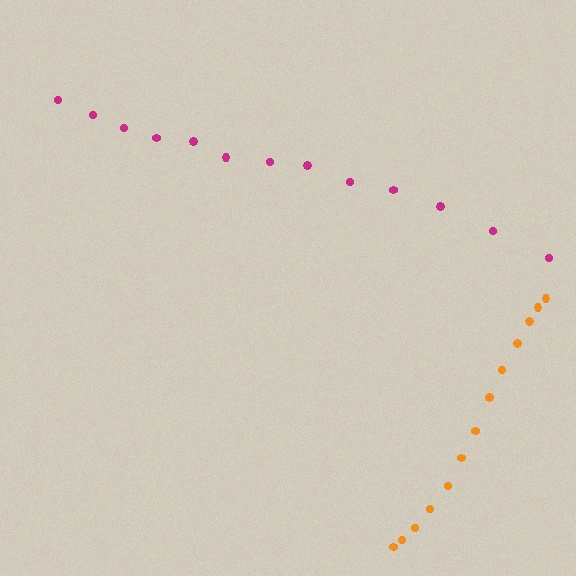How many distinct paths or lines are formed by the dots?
There are 2 distinct paths.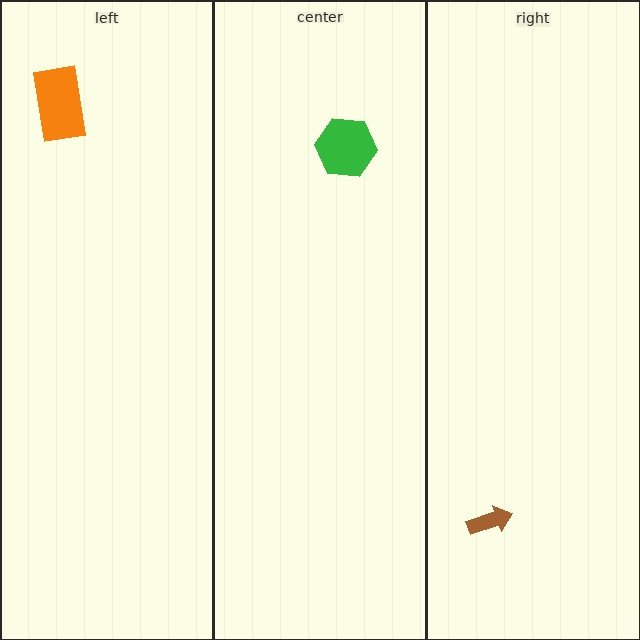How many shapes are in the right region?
1.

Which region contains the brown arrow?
The right region.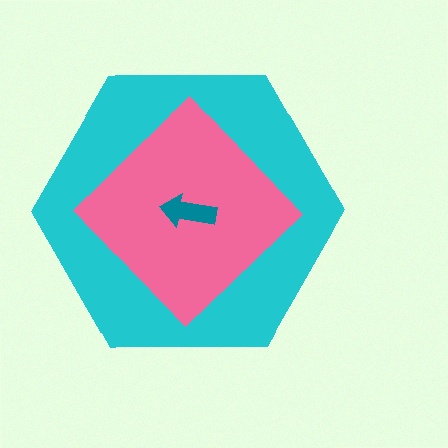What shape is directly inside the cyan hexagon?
The pink diamond.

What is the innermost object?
The teal arrow.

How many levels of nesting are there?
3.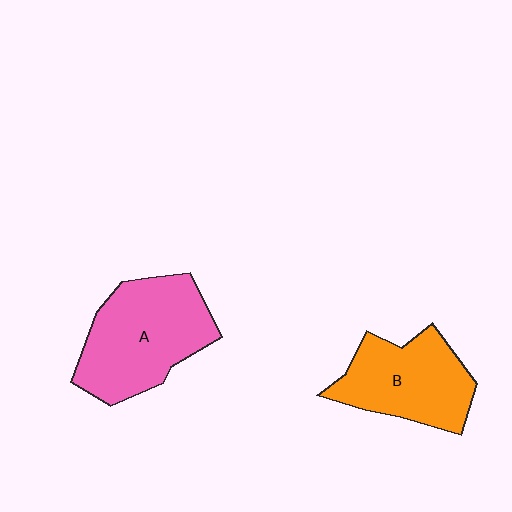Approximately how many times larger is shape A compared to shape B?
Approximately 1.2 times.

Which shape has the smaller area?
Shape B (orange).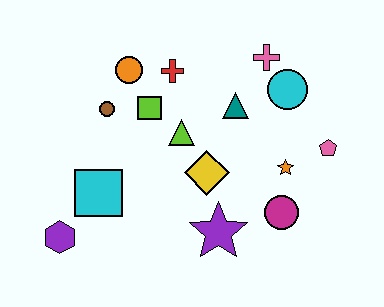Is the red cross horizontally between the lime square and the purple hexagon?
No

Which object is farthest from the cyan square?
The pink pentagon is farthest from the cyan square.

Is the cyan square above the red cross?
No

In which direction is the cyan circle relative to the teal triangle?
The cyan circle is to the right of the teal triangle.